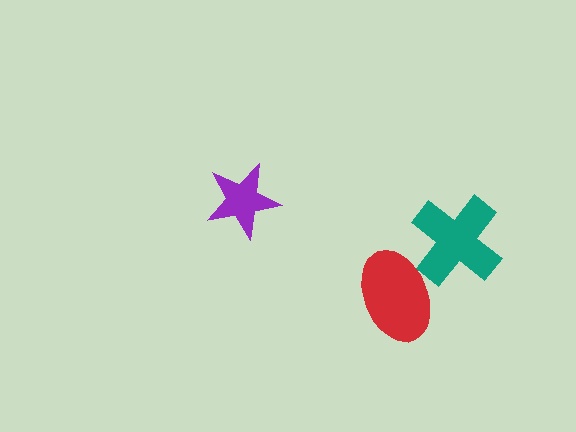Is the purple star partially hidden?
No, no other shape covers it.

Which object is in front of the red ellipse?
The teal cross is in front of the red ellipse.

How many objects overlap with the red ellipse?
1 object overlaps with the red ellipse.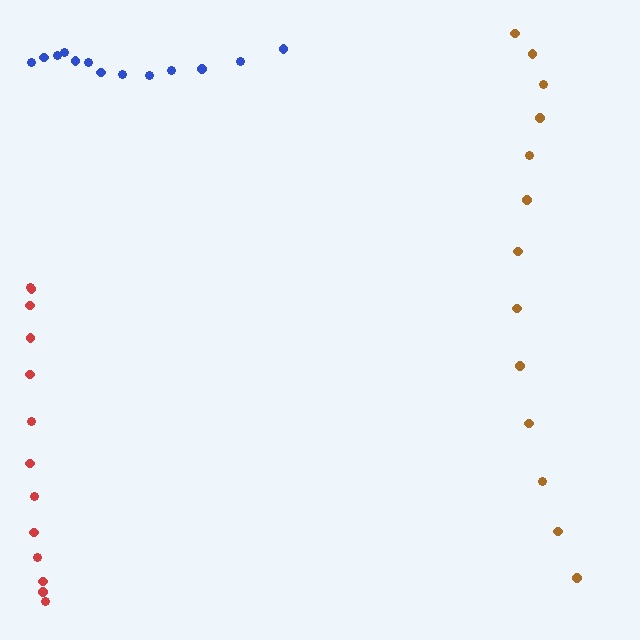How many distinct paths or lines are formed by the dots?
There are 3 distinct paths.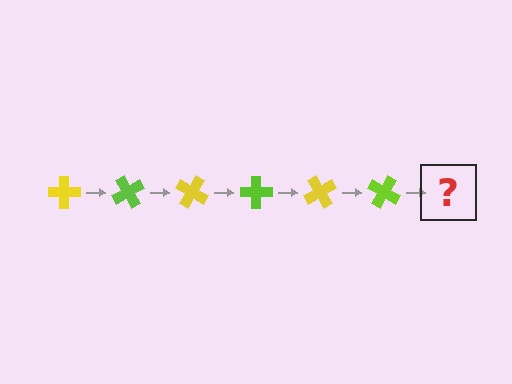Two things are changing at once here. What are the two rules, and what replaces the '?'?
The two rules are that it rotates 60 degrees each step and the color cycles through yellow and lime. The '?' should be a yellow cross, rotated 360 degrees from the start.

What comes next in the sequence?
The next element should be a yellow cross, rotated 360 degrees from the start.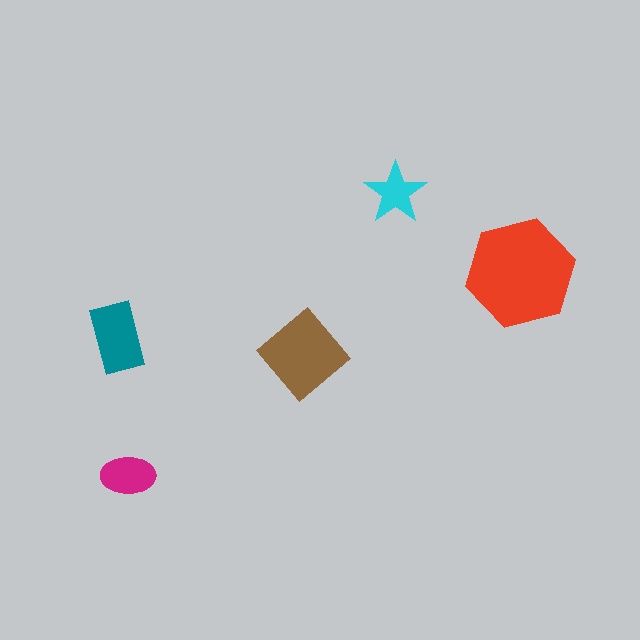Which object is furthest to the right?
The red hexagon is rightmost.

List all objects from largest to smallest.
The red hexagon, the brown diamond, the teal rectangle, the magenta ellipse, the cyan star.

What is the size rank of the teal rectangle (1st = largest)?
3rd.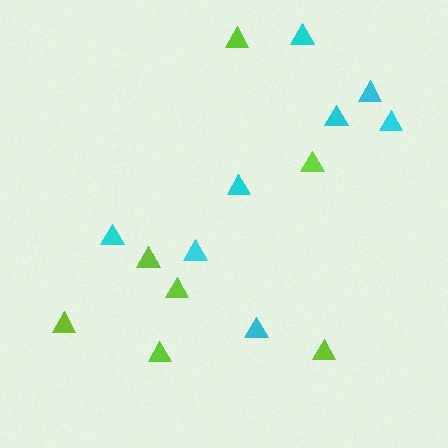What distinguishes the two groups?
There are 2 groups: one group of cyan triangles (8) and one group of lime triangles (7).